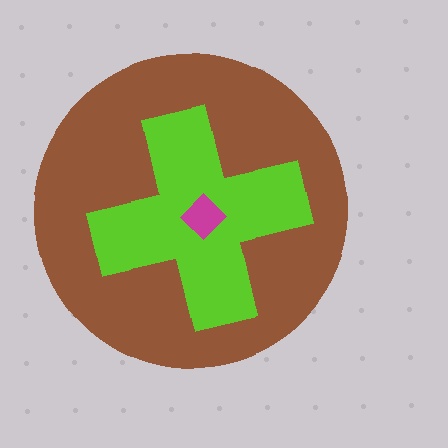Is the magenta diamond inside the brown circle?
Yes.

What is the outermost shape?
The brown circle.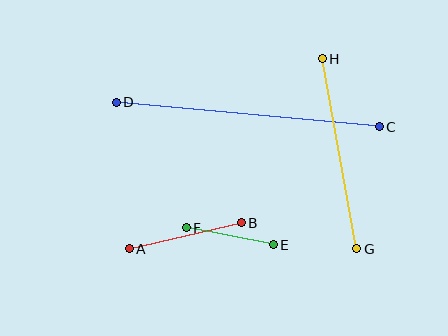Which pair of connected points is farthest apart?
Points C and D are farthest apart.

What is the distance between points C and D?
The distance is approximately 264 pixels.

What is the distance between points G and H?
The distance is approximately 193 pixels.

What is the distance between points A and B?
The distance is approximately 115 pixels.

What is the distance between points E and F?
The distance is approximately 88 pixels.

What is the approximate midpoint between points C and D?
The midpoint is at approximately (248, 114) pixels.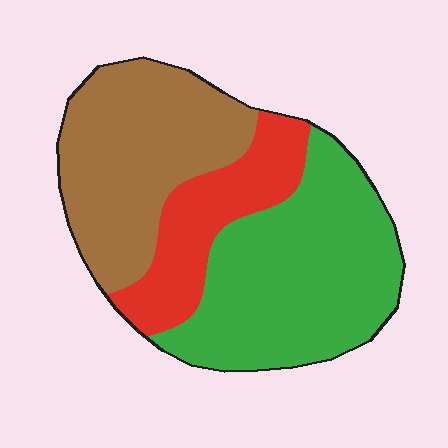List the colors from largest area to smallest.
From largest to smallest: green, brown, red.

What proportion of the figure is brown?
Brown takes up about three eighths (3/8) of the figure.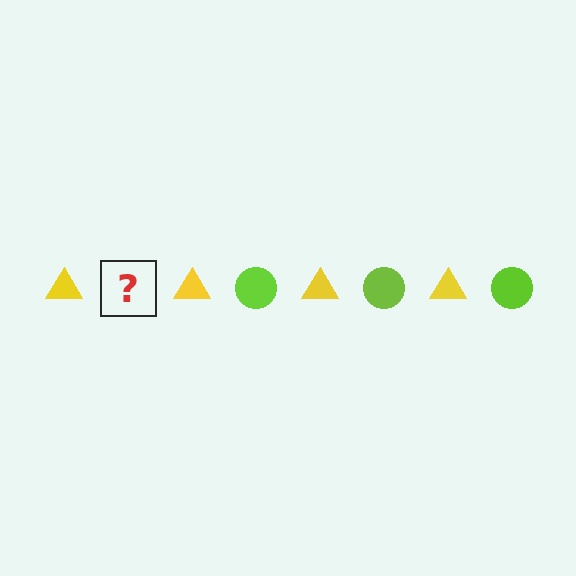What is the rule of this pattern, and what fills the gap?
The rule is that the pattern alternates between yellow triangle and lime circle. The gap should be filled with a lime circle.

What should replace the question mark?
The question mark should be replaced with a lime circle.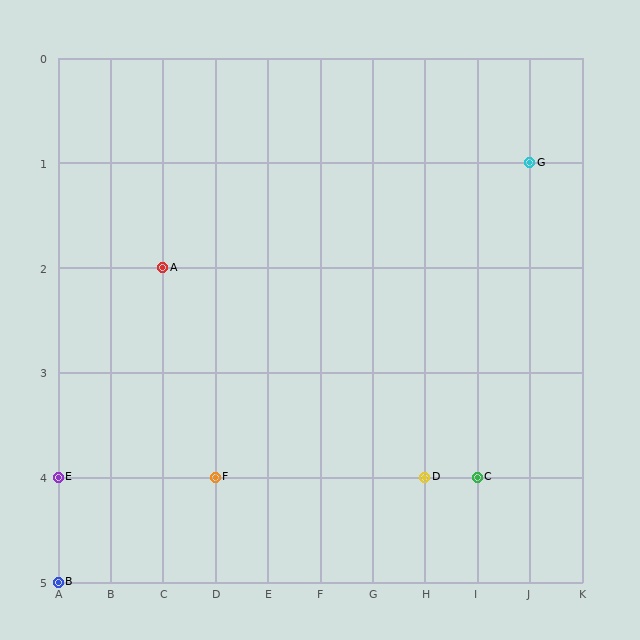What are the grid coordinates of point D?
Point D is at grid coordinates (H, 4).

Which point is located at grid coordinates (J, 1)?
Point G is at (J, 1).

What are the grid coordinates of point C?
Point C is at grid coordinates (I, 4).